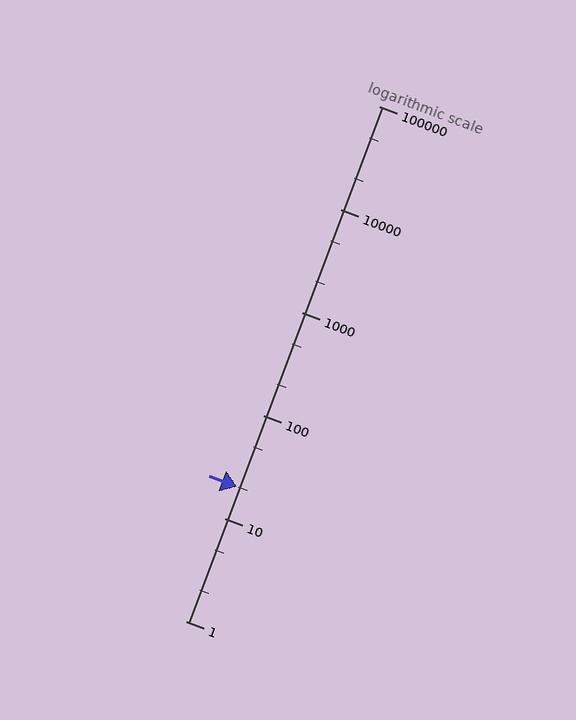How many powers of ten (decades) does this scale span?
The scale spans 5 decades, from 1 to 100000.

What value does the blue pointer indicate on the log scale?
The pointer indicates approximately 20.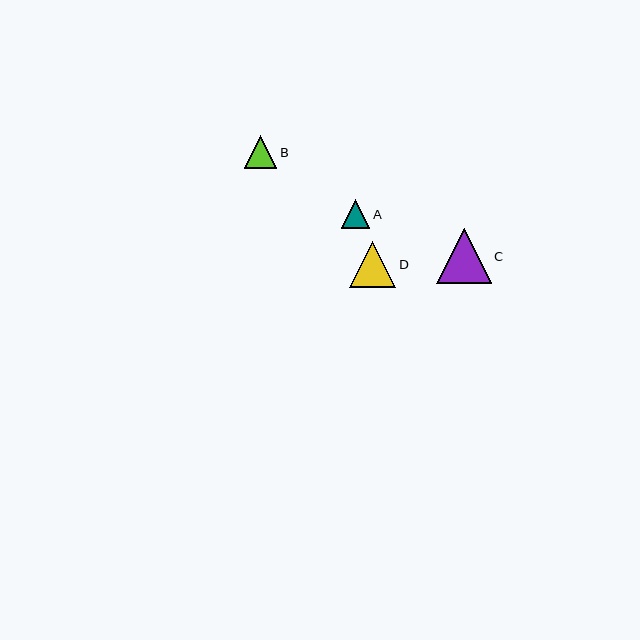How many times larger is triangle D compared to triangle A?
Triangle D is approximately 1.6 times the size of triangle A.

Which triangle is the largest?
Triangle C is the largest with a size of approximately 54 pixels.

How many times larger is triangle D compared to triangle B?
Triangle D is approximately 1.4 times the size of triangle B.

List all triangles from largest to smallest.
From largest to smallest: C, D, B, A.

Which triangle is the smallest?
Triangle A is the smallest with a size of approximately 28 pixels.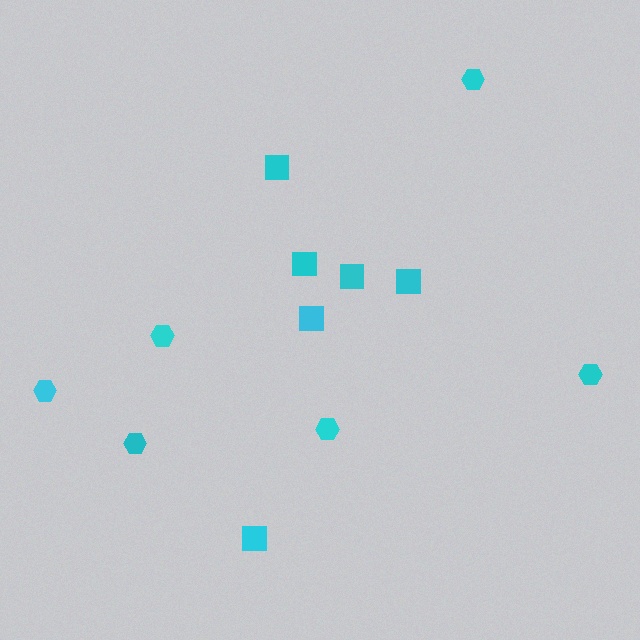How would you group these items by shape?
There are 2 groups: one group of hexagons (6) and one group of squares (6).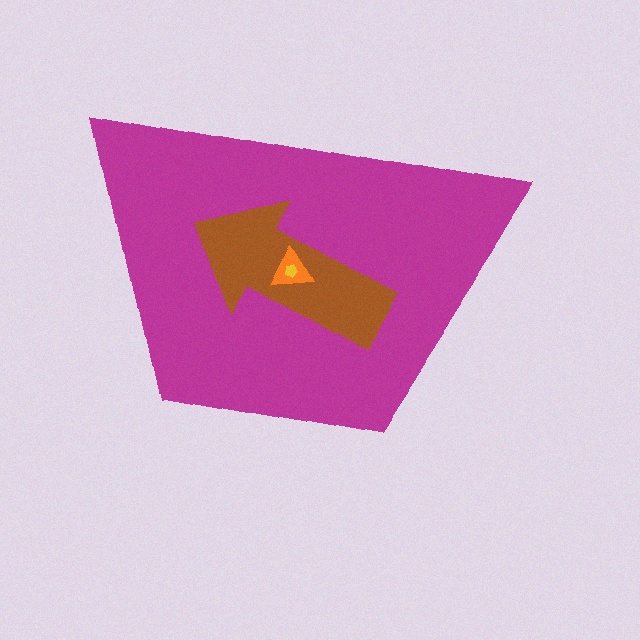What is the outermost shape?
The magenta trapezoid.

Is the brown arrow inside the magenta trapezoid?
Yes.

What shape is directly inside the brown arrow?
The orange triangle.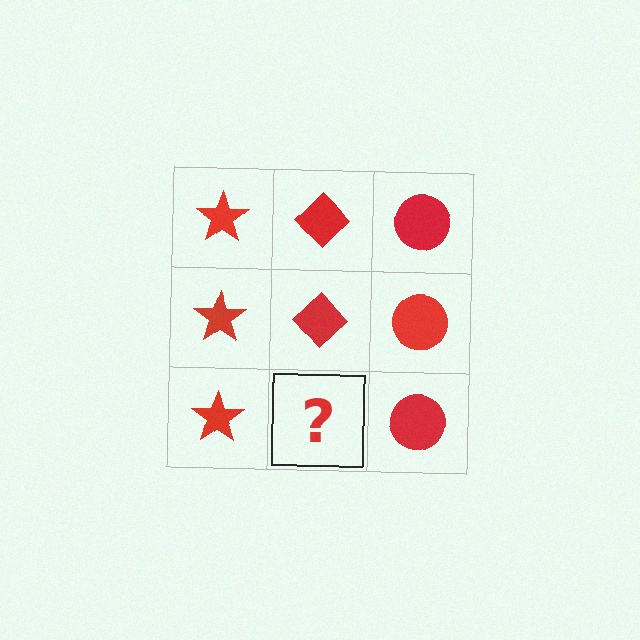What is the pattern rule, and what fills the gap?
The rule is that each column has a consistent shape. The gap should be filled with a red diamond.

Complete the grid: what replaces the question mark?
The question mark should be replaced with a red diamond.